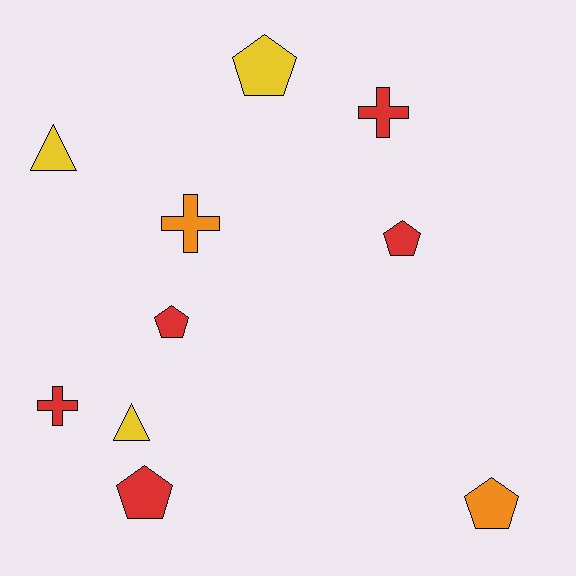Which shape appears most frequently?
Pentagon, with 5 objects.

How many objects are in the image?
There are 10 objects.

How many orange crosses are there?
There is 1 orange cross.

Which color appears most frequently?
Red, with 5 objects.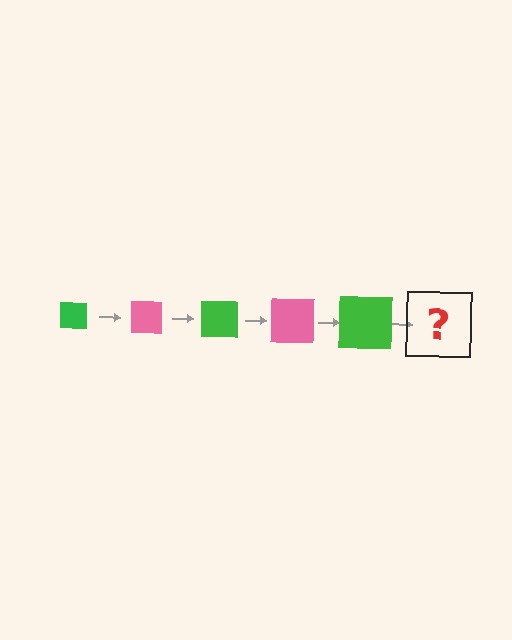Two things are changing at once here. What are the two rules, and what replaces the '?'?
The two rules are that the square grows larger each step and the color cycles through green and pink. The '?' should be a pink square, larger than the previous one.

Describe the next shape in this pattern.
It should be a pink square, larger than the previous one.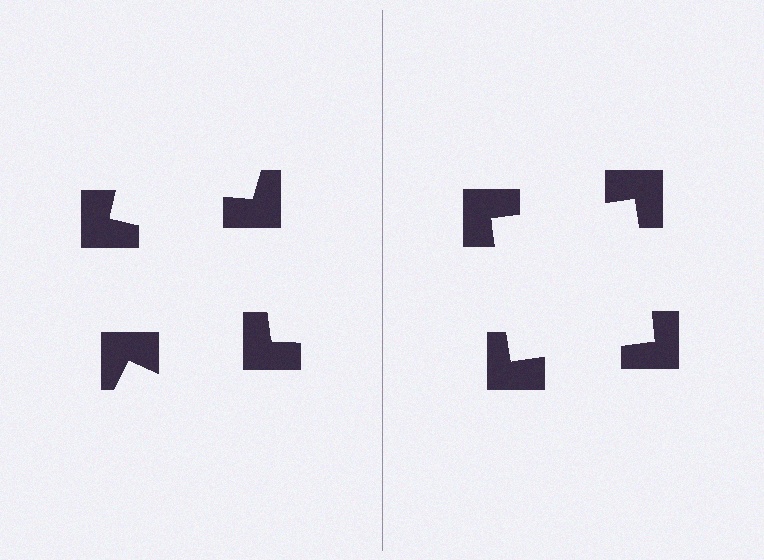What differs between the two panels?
The notched squares are positioned identically on both sides; only the wedge orientations differ. On the right they align to a square; on the left they are misaligned.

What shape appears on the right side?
An illusory square.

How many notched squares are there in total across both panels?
8 — 4 on each side.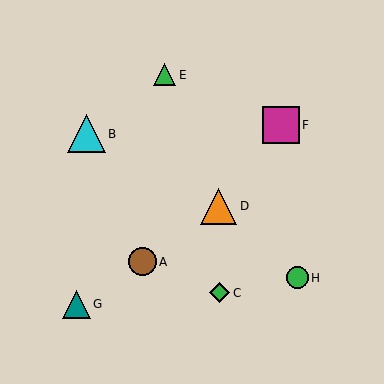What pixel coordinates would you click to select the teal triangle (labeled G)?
Click at (76, 304) to select the teal triangle G.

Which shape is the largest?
The cyan triangle (labeled B) is the largest.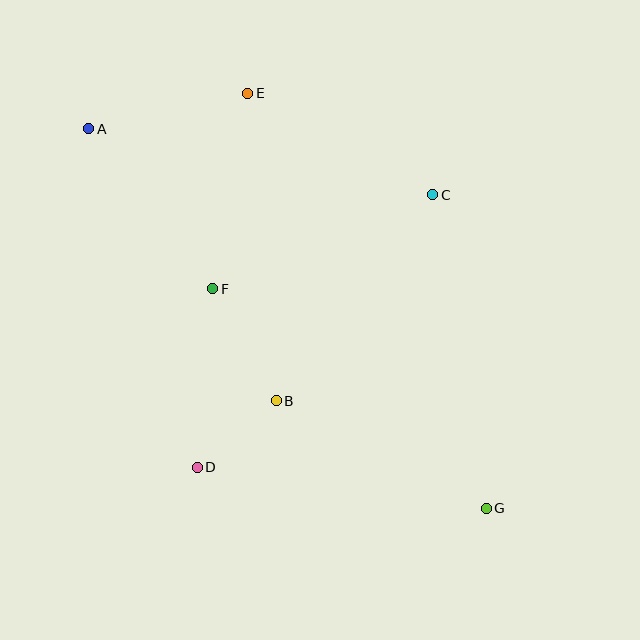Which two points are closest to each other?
Points B and D are closest to each other.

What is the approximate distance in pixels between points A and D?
The distance between A and D is approximately 355 pixels.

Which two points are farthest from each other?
Points A and G are farthest from each other.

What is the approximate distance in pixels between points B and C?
The distance between B and C is approximately 259 pixels.